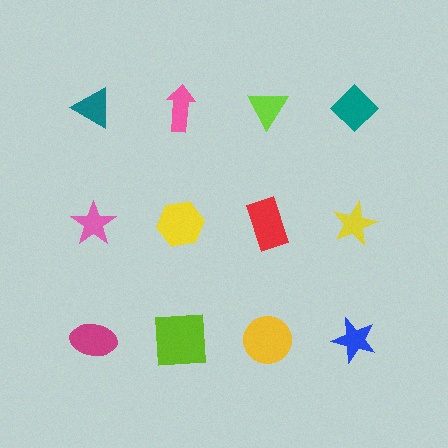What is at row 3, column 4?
A blue star.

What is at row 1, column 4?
A teal diamond.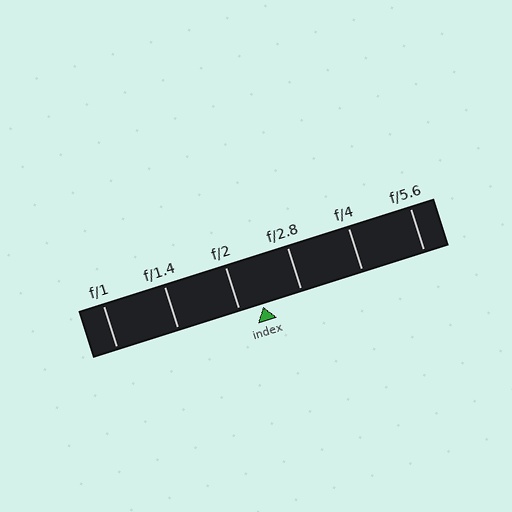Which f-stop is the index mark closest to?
The index mark is closest to f/2.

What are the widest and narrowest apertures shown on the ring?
The widest aperture shown is f/1 and the narrowest is f/5.6.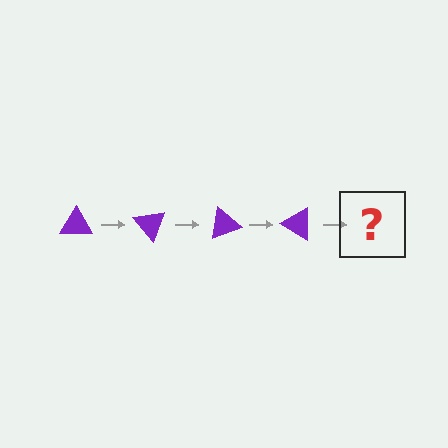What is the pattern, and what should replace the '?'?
The pattern is that the triangle rotates 50 degrees each step. The '?' should be a purple triangle rotated 200 degrees.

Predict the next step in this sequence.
The next step is a purple triangle rotated 200 degrees.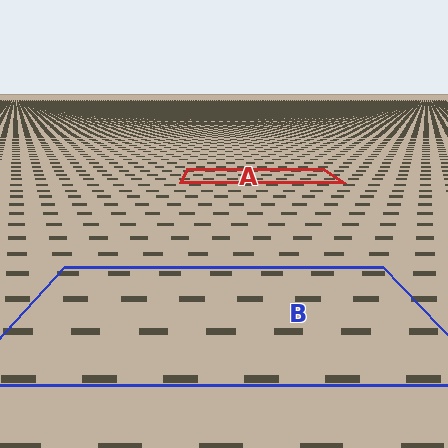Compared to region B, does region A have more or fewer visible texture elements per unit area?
Region A has more texture elements per unit area — they are packed more densely because it is farther away.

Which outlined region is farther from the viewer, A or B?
Region A is farther from the viewer — the texture elements inside it appear smaller and more densely packed.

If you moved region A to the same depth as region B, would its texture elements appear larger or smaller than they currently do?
They would appear larger. At a closer depth, the same texture elements are projected at a bigger on-screen size.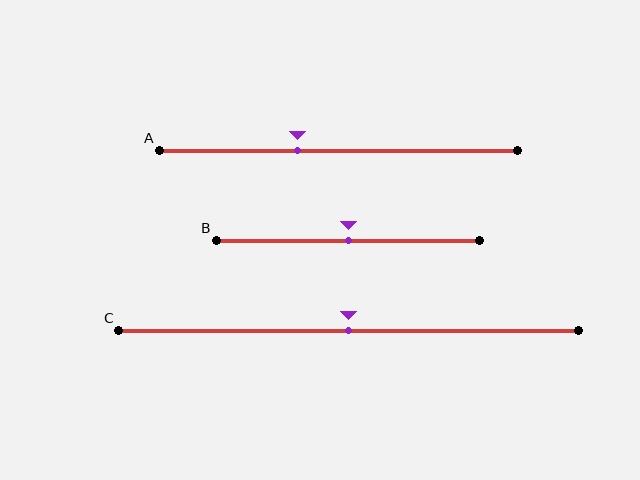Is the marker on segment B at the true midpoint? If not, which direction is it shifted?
Yes, the marker on segment B is at the true midpoint.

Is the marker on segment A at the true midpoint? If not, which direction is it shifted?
No, the marker on segment A is shifted to the left by about 12% of the segment length.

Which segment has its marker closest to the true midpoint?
Segment B has its marker closest to the true midpoint.